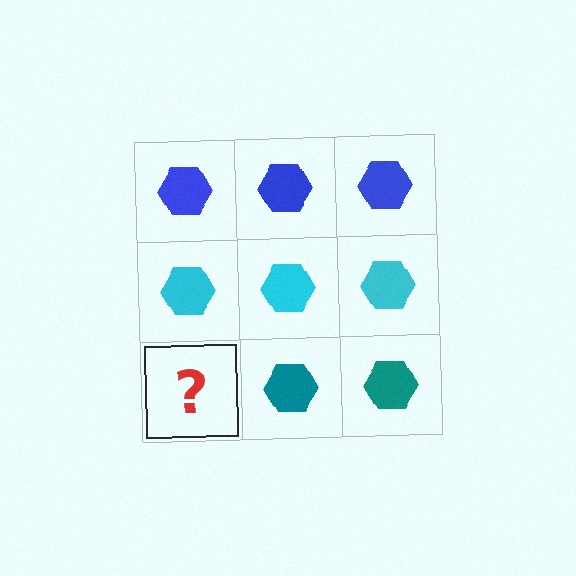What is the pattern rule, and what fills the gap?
The rule is that each row has a consistent color. The gap should be filled with a teal hexagon.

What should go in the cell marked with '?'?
The missing cell should contain a teal hexagon.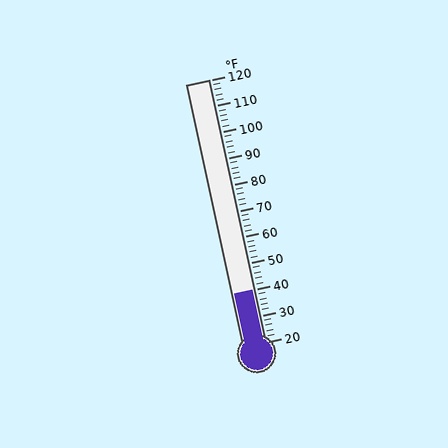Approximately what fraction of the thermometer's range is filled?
The thermometer is filled to approximately 20% of its range.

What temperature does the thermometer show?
The thermometer shows approximately 40°F.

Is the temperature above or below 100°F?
The temperature is below 100°F.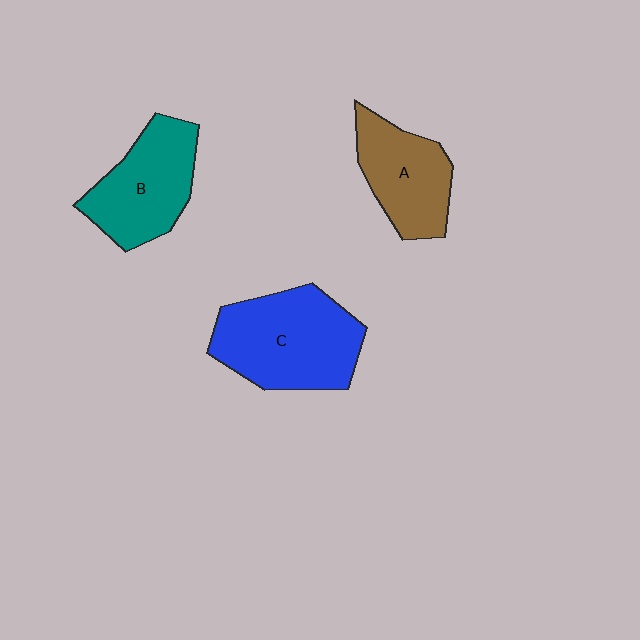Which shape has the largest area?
Shape C (blue).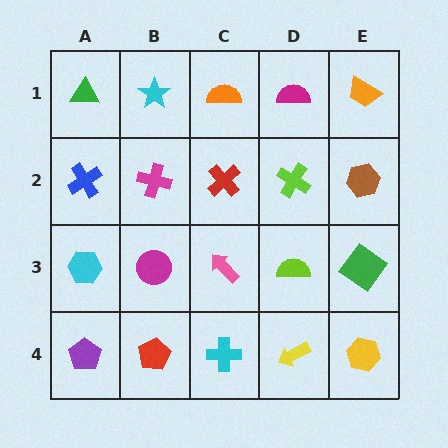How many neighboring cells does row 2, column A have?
3.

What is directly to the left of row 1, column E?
A magenta semicircle.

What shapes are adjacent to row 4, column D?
A lime semicircle (row 3, column D), a cyan cross (row 4, column C), a yellow hexagon (row 4, column E).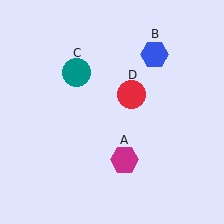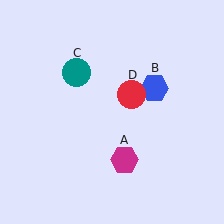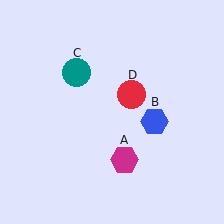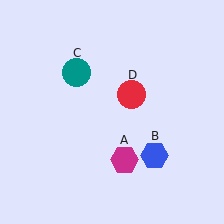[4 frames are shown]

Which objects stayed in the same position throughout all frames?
Magenta hexagon (object A) and teal circle (object C) and red circle (object D) remained stationary.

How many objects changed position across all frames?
1 object changed position: blue hexagon (object B).